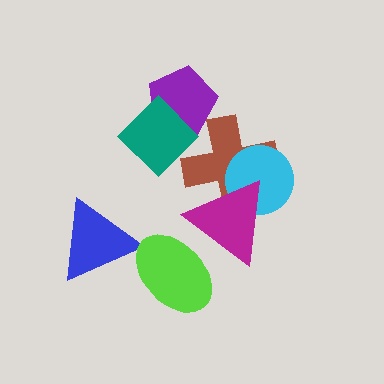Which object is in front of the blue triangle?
The lime ellipse is in front of the blue triangle.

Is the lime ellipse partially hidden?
Yes, it is partially covered by another shape.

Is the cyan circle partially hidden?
Yes, it is partially covered by another shape.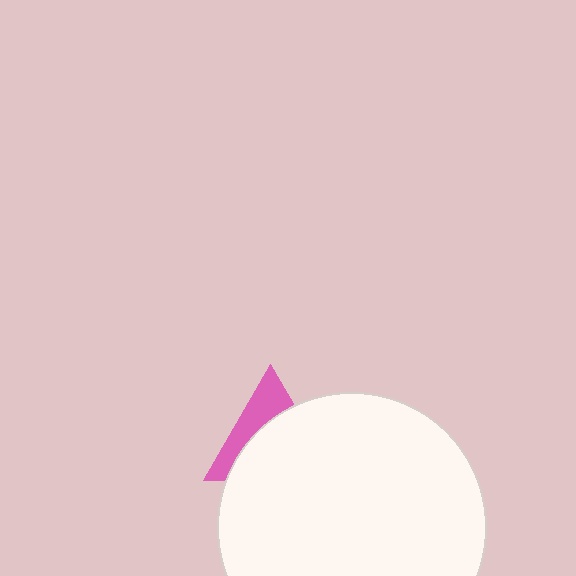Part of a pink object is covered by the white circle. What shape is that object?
It is a triangle.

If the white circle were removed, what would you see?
You would see the complete pink triangle.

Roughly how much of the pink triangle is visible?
A small part of it is visible (roughly 37%).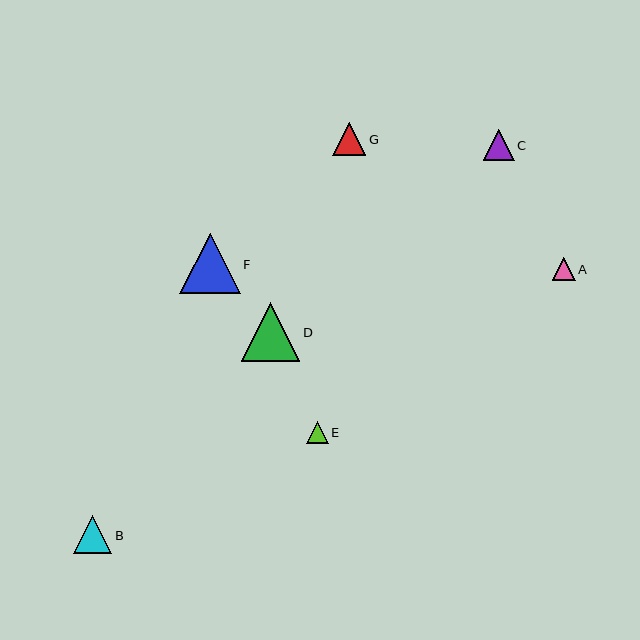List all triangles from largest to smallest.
From largest to smallest: F, D, B, G, C, A, E.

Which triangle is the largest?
Triangle F is the largest with a size of approximately 60 pixels.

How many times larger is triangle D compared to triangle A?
Triangle D is approximately 2.5 times the size of triangle A.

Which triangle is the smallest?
Triangle E is the smallest with a size of approximately 22 pixels.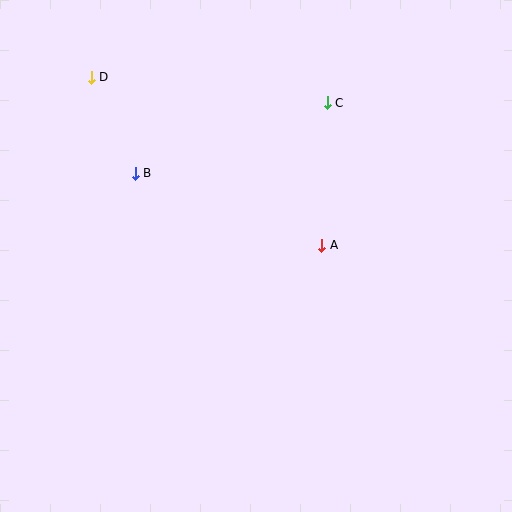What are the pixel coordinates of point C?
Point C is at (327, 103).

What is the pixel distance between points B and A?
The distance between B and A is 200 pixels.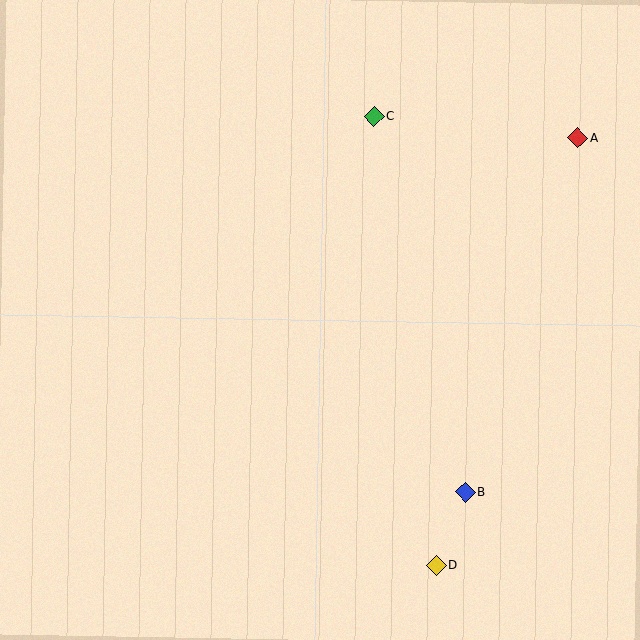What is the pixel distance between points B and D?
The distance between B and D is 79 pixels.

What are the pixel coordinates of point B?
Point B is at (465, 492).